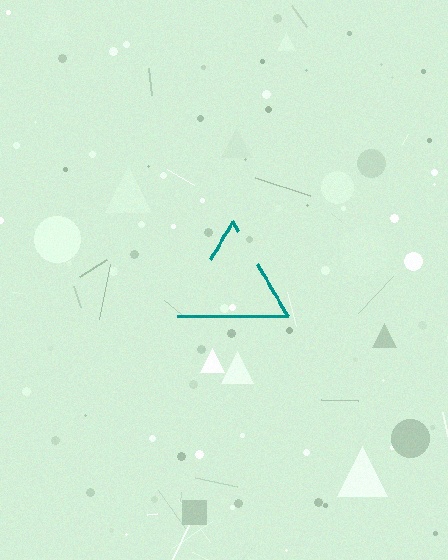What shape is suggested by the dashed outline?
The dashed outline suggests a triangle.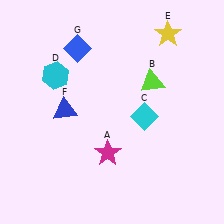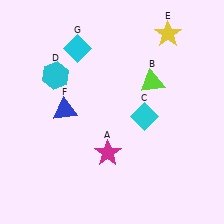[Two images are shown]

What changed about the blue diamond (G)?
In Image 1, G is blue. In Image 2, it changed to cyan.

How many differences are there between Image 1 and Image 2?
There is 1 difference between the two images.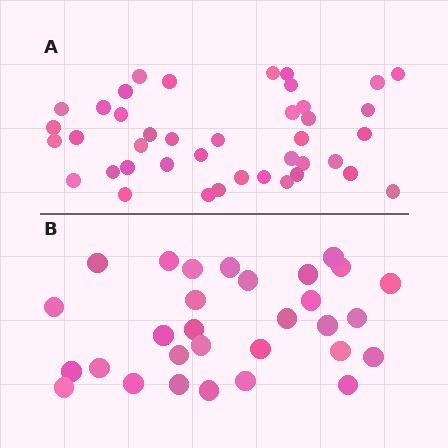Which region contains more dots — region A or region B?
Region A (the top region) has more dots.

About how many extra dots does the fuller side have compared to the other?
Region A has roughly 12 or so more dots than region B.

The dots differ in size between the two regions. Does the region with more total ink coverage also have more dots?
No. Region B has more total ink coverage because its dots are larger, but region A actually contains more individual dots. Total area can be misleading — the number of items is what matters here.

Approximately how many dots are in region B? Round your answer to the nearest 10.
About 30 dots.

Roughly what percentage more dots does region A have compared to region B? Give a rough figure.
About 35% more.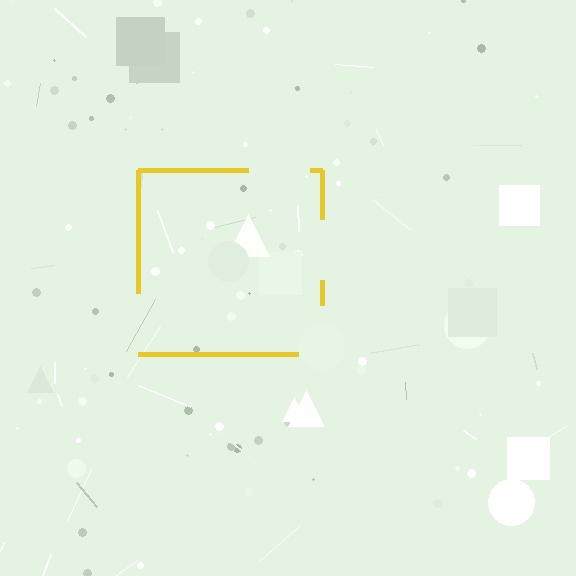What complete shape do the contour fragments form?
The contour fragments form a square.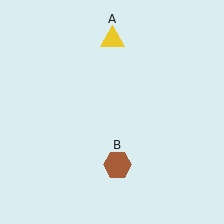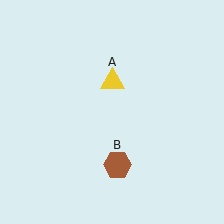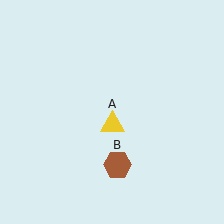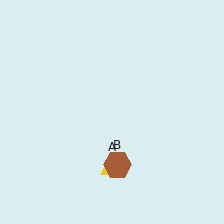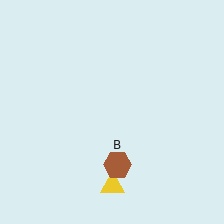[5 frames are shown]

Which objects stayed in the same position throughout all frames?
Brown hexagon (object B) remained stationary.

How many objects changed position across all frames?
1 object changed position: yellow triangle (object A).